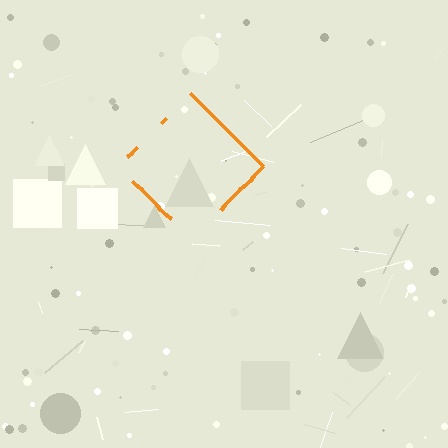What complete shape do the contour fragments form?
The contour fragments form a diamond.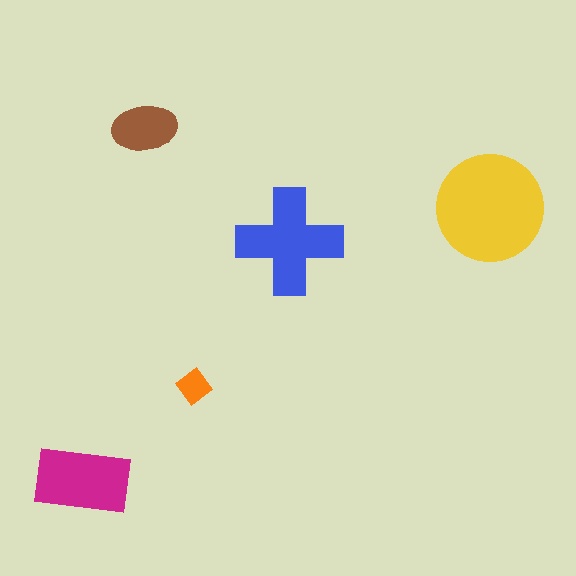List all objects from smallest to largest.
The orange diamond, the brown ellipse, the magenta rectangle, the blue cross, the yellow circle.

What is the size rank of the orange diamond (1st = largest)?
5th.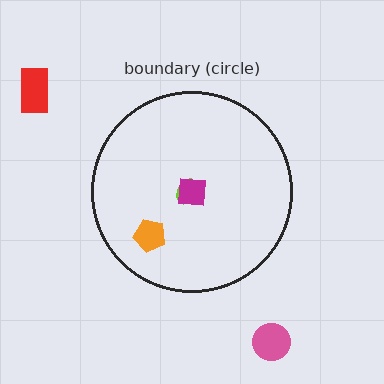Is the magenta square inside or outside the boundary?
Inside.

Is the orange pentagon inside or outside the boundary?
Inside.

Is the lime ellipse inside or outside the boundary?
Inside.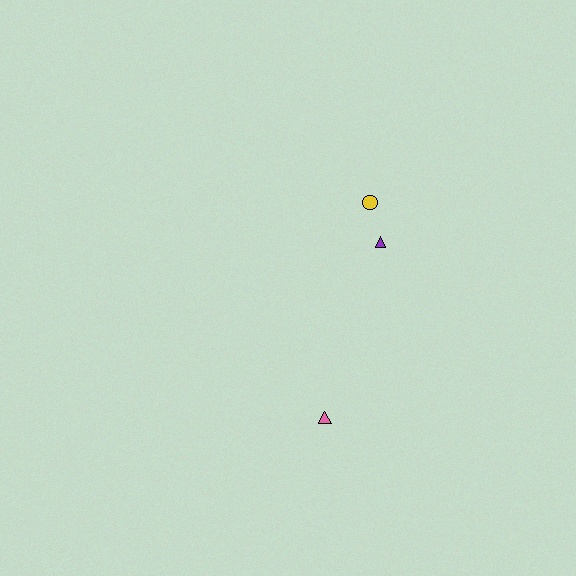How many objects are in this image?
There are 3 objects.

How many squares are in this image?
There are no squares.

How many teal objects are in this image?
There are no teal objects.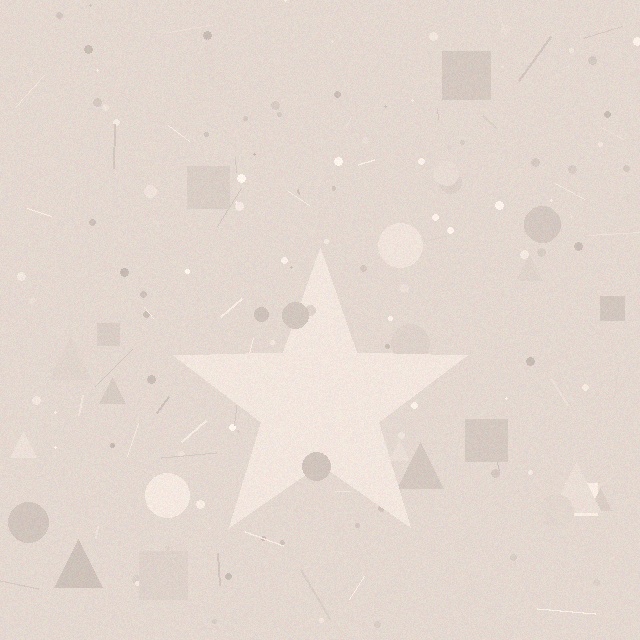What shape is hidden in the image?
A star is hidden in the image.